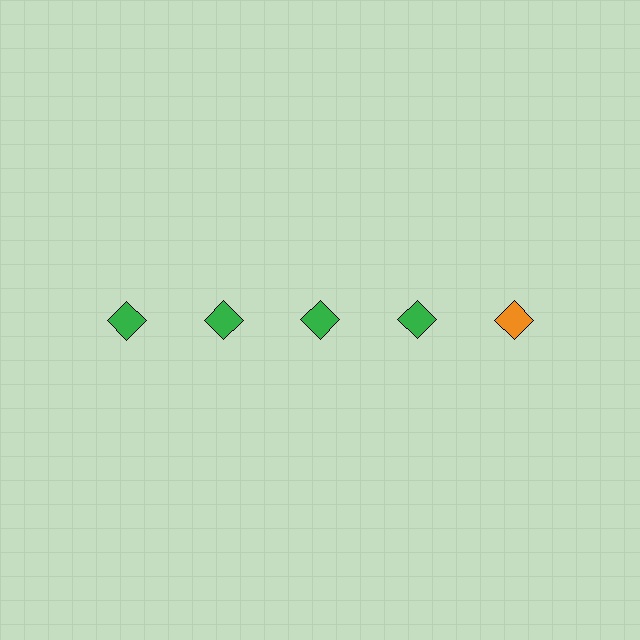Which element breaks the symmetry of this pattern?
The orange diamond in the top row, rightmost column breaks the symmetry. All other shapes are green diamonds.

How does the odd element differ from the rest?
It has a different color: orange instead of green.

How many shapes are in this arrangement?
There are 5 shapes arranged in a grid pattern.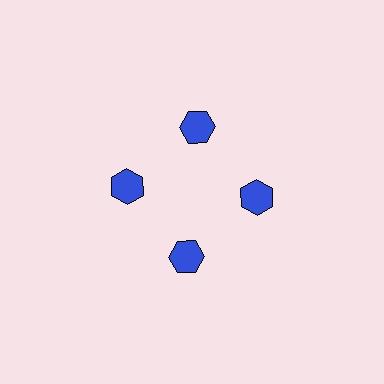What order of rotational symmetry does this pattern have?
This pattern has 4-fold rotational symmetry.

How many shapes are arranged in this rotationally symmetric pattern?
There are 4 shapes, arranged in 4 groups of 1.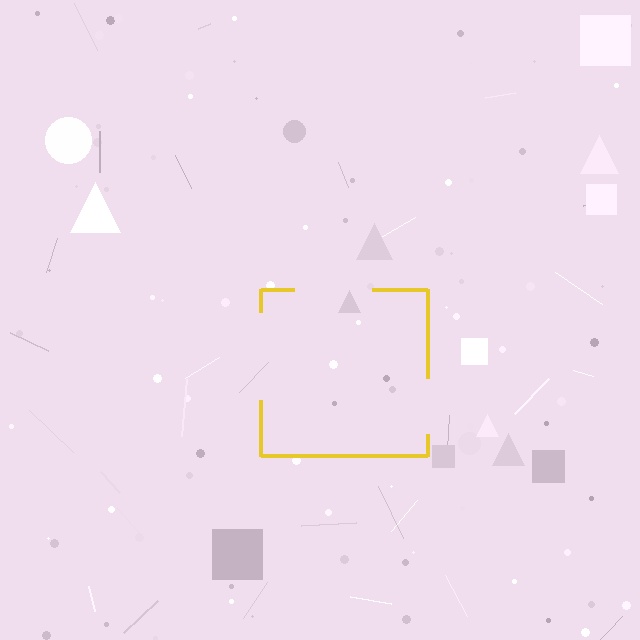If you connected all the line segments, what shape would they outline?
They would outline a square.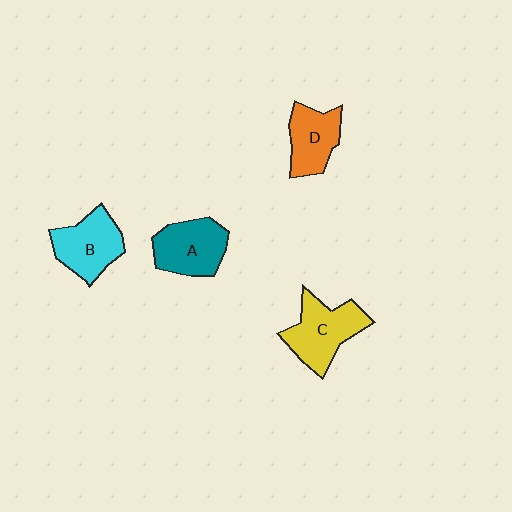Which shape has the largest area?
Shape C (yellow).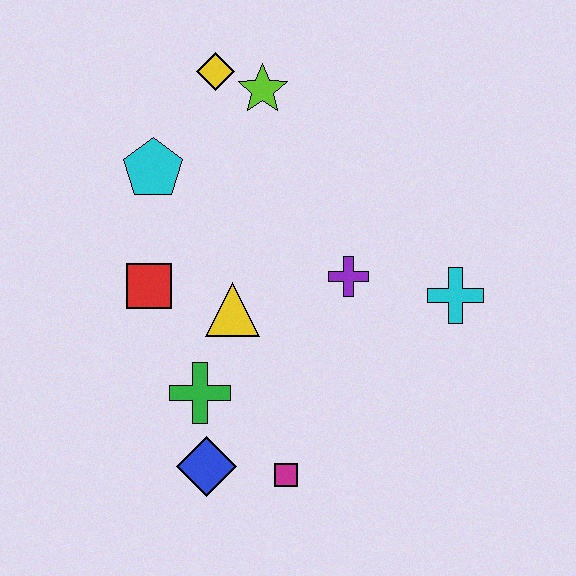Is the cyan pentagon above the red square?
Yes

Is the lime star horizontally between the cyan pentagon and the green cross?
No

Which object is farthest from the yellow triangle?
The yellow diamond is farthest from the yellow triangle.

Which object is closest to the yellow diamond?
The lime star is closest to the yellow diamond.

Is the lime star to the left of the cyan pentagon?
No